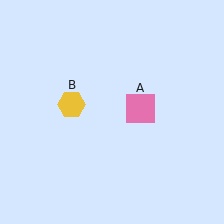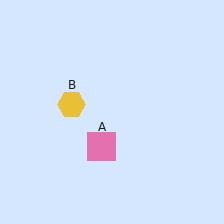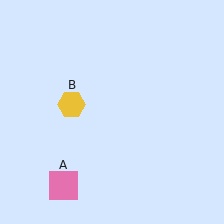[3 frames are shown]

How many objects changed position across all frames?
1 object changed position: pink square (object A).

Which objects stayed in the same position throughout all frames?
Yellow hexagon (object B) remained stationary.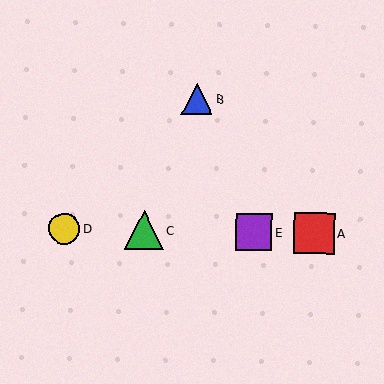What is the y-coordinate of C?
Object C is at y≈230.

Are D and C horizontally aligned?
Yes, both are at y≈229.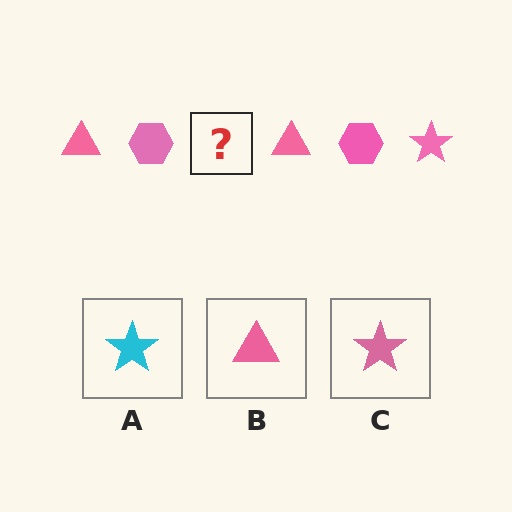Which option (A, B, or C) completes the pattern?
C.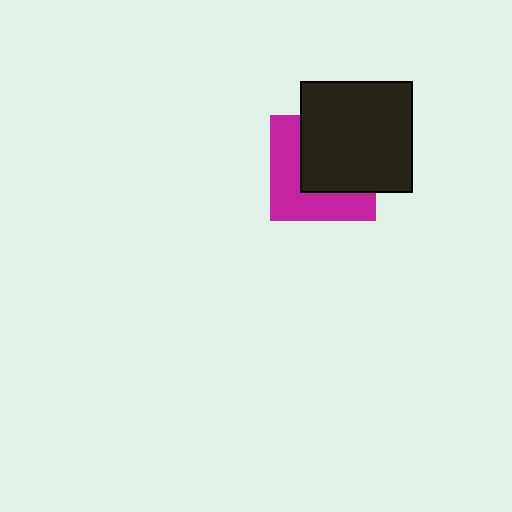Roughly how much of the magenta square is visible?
About half of it is visible (roughly 47%).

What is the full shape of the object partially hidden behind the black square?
The partially hidden object is a magenta square.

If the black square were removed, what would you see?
You would see the complete magenta square.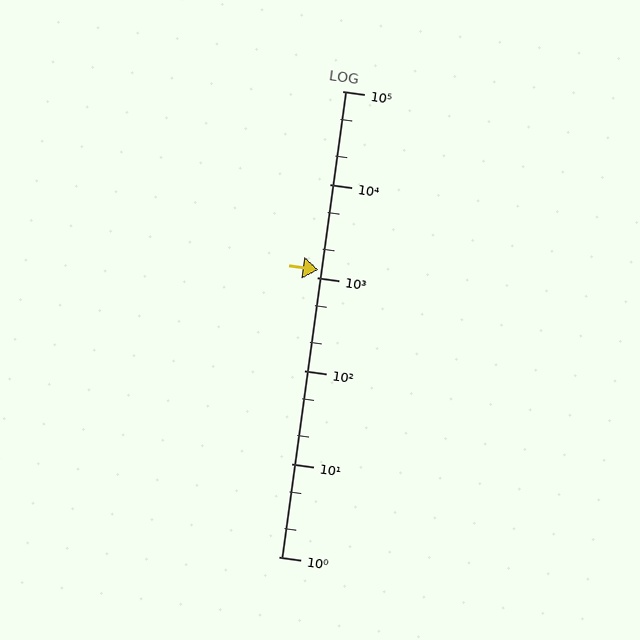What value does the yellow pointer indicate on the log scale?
The pointer indicates approximately 1200.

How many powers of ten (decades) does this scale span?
The scale spans 5 decades, from 1 to 100000.